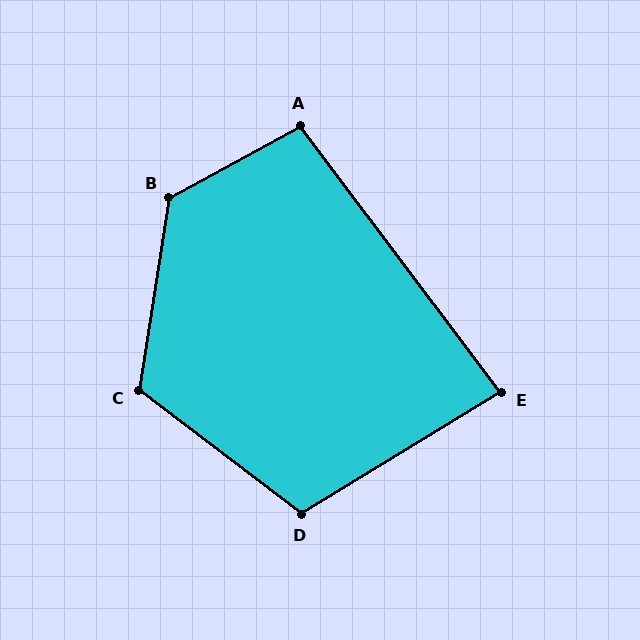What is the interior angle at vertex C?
Approximately 118 degrees (obtuse).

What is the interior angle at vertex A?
Approximately 99 degrees (obtuse).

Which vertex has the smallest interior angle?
E, at approximately 84 degrees.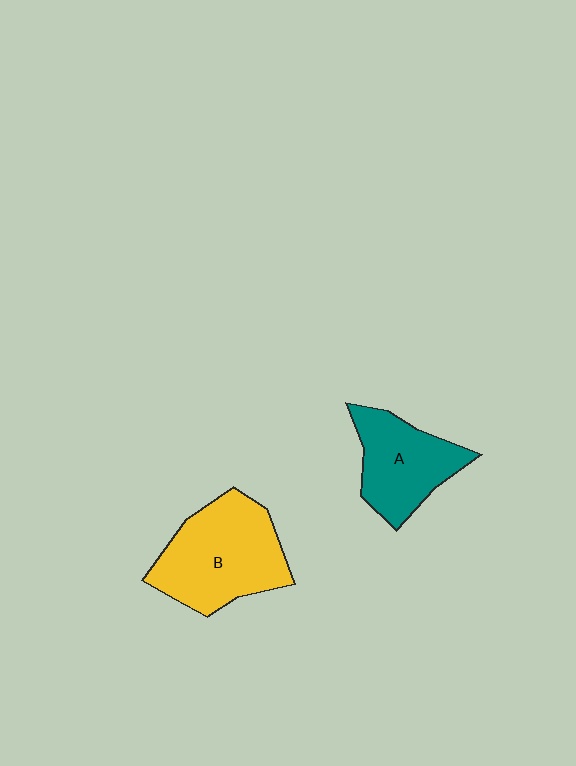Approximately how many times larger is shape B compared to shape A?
Approximately 1.4 times.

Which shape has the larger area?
Shape B (yellow).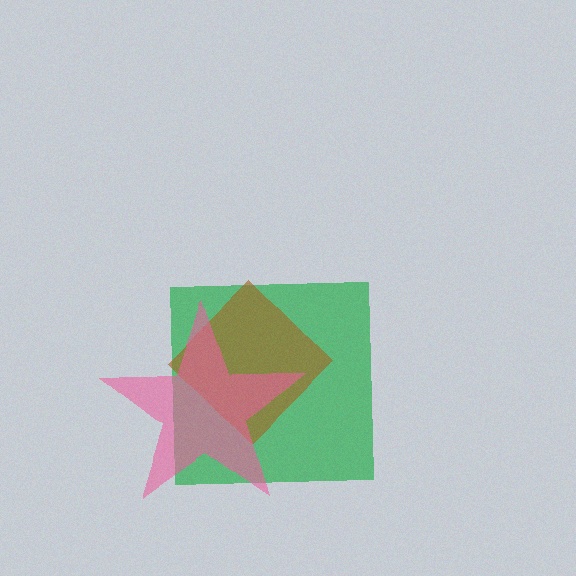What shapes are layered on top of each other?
The layered shapes are: a green square, a brown diamond, a pink star.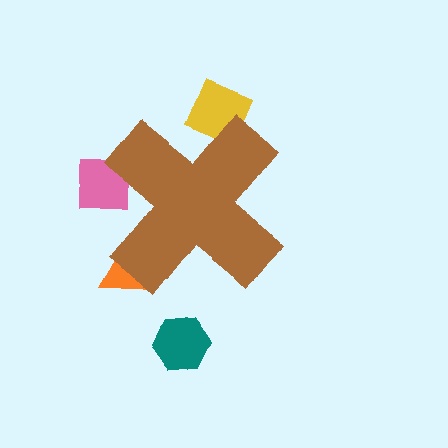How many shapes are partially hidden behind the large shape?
3 shapes are partially hidden.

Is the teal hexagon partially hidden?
No, the teal hexagon is fully visible.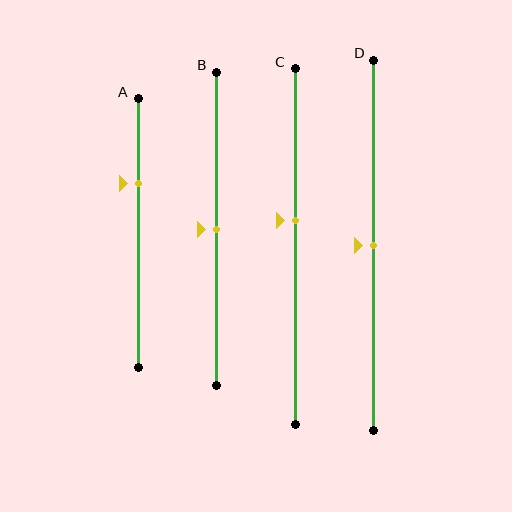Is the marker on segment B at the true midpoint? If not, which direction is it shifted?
Yes, the marker on segment B is at the true midpoint.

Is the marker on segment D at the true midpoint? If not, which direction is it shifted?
Yes, the marker on segment D is at the true midpoint.